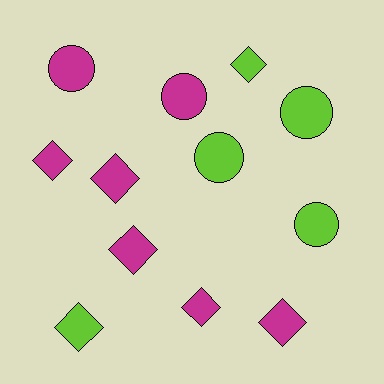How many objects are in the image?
There are 12 objects.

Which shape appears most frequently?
Diamond, with 7 objects.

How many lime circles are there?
There are 3 lime circles.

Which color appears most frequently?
Magenta, with 7 objects.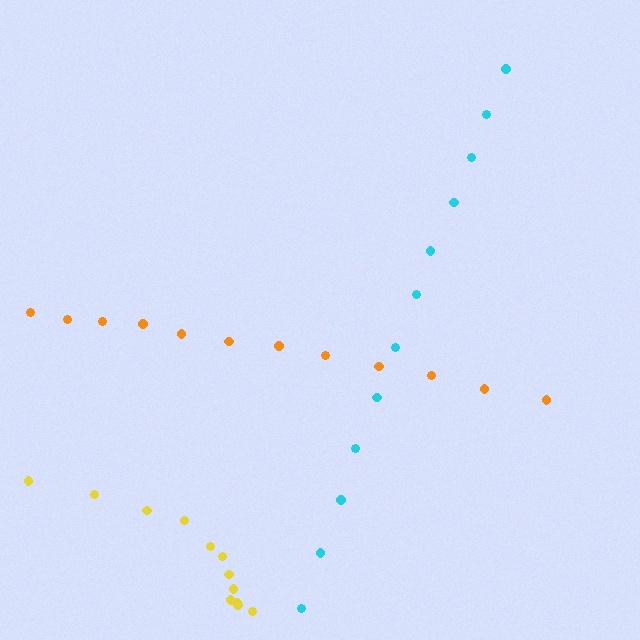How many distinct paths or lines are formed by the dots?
There are 3 distinct paths.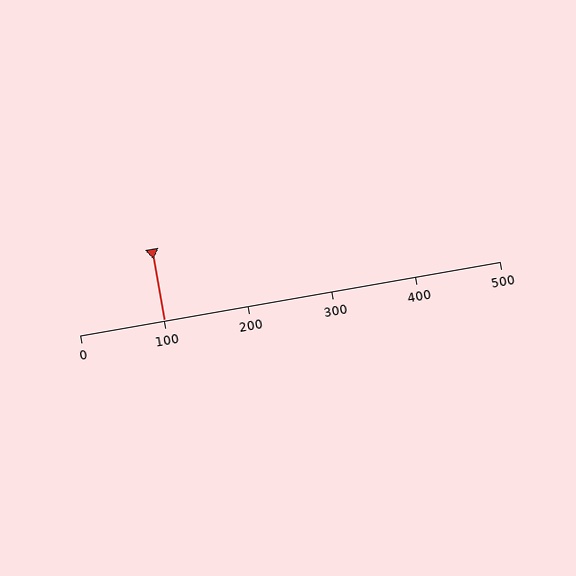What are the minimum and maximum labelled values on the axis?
The axis runs from 0 to 500.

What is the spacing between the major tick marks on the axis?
The major ticks are spaced 100 apart.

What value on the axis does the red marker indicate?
The marker indicates approximately 100.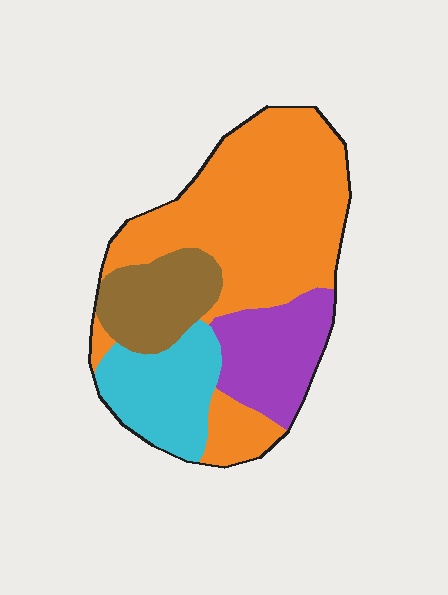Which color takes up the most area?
Orange, at roughly 50%.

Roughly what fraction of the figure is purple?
Purple takes up about one sixth (1/6) of the figure.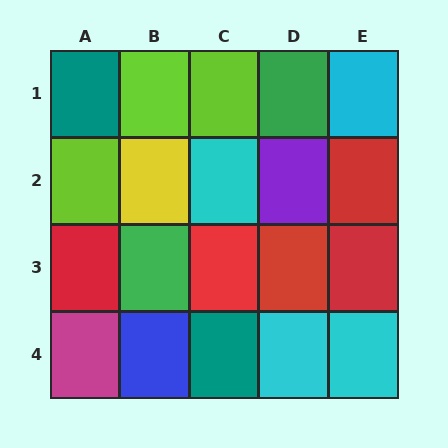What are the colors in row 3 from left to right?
Red, green, red, red, red.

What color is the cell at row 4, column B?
Blue.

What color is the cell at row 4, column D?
Cyan.